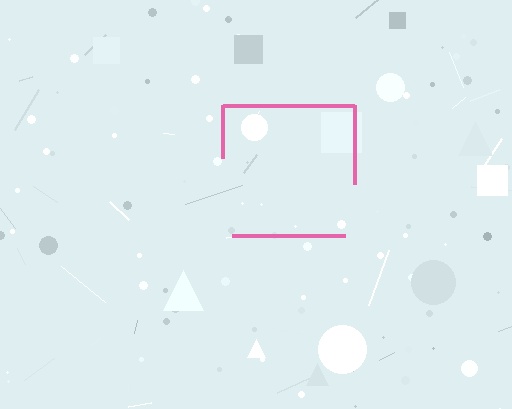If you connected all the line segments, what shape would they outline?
They would outline a square.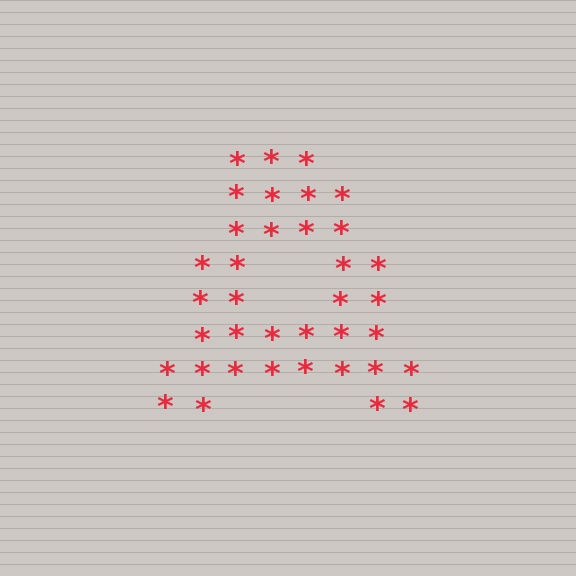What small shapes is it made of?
It is made of small asterisks.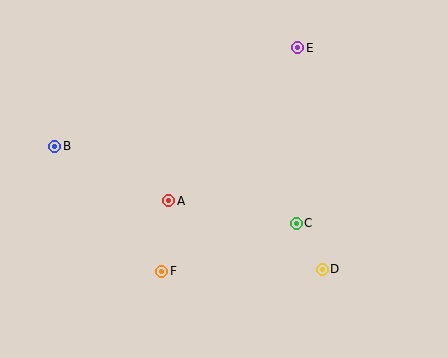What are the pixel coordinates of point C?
Point C is at (296, 223).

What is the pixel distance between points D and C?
The distance between D and C is 53 pixels.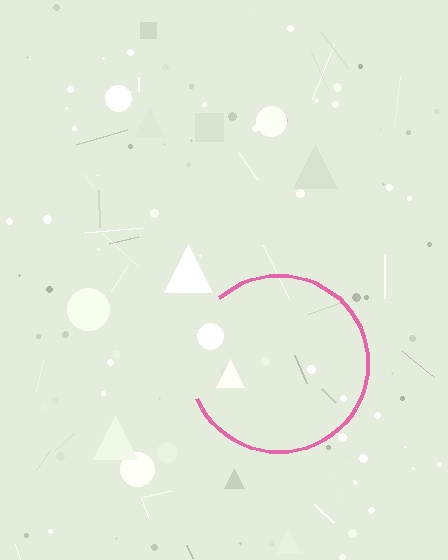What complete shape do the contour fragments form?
The contour fragments form a circle.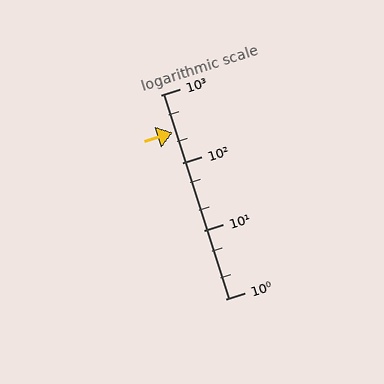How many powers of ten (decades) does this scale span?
The scale spans 3 decades, from 1 to 1000.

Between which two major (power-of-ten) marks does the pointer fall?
The pointer is between 100 and 1000.